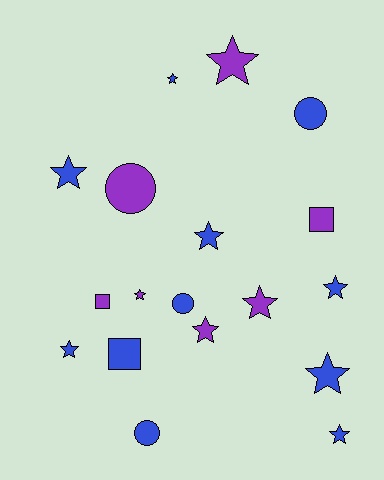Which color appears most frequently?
Blue, with 11 objects.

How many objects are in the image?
There are 18 objects.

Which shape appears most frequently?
Star, with 11 objects.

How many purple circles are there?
There is 1 purple circle.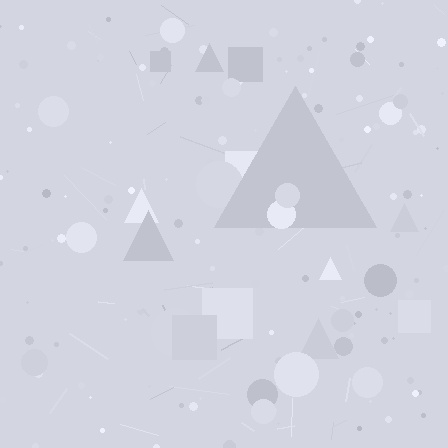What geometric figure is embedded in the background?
A triangle is embedded in the background.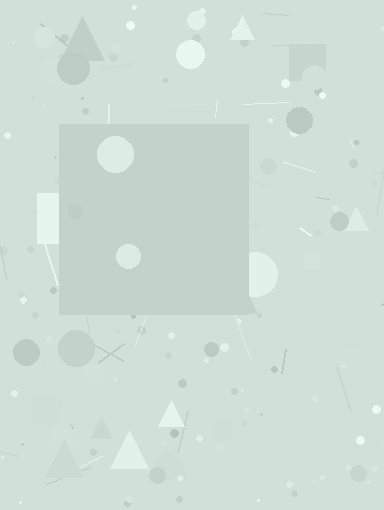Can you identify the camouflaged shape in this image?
The camouflaged shape is a square.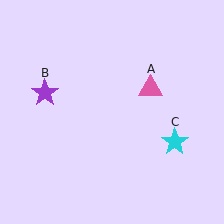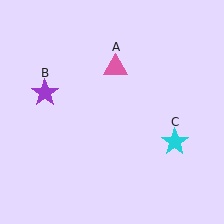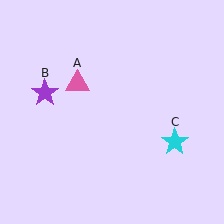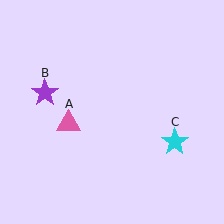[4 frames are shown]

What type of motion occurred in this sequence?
The pink triangle (object A) rotated counterclockwise around the center of the scene.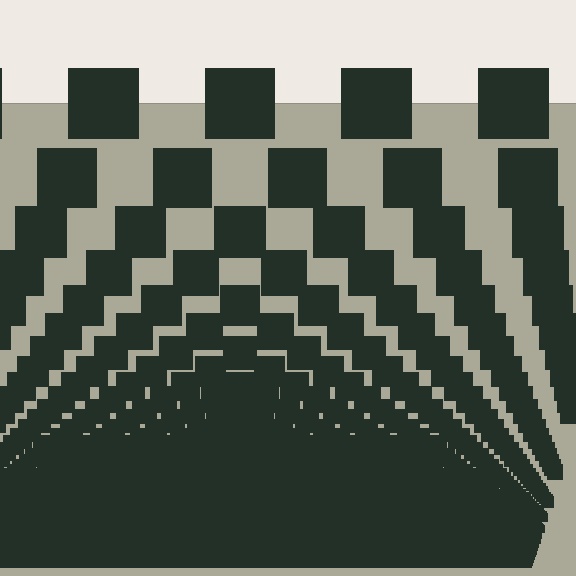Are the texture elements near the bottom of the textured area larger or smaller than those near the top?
Smaller. The gradient is inverted — elements near the bottom are smaller and denser.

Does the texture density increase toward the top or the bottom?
Density increases toward the bottom.